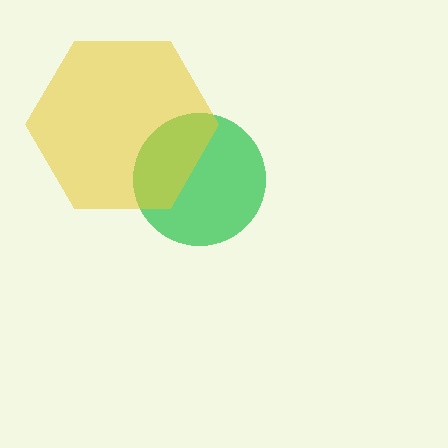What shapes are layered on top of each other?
The layered shapes are: a green circle, a yellow hexagon.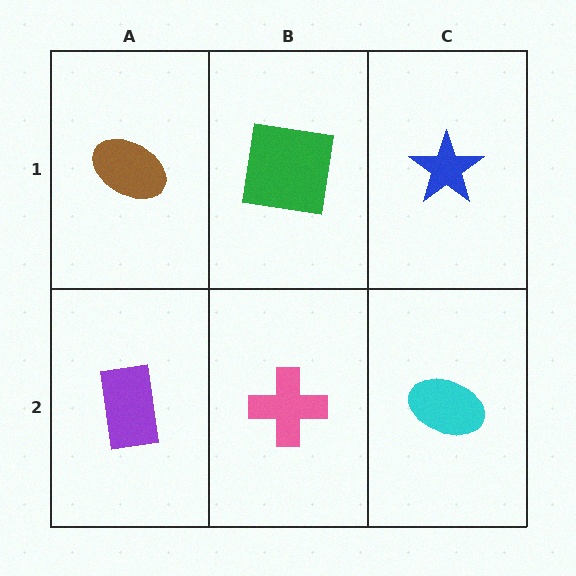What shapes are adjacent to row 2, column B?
A green square (row 1, column B), a purple rectangle (row 2, column A), a cyan ellipse (row 2, column C).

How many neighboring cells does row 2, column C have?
2.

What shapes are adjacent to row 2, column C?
A blue star (row 1, column C), a pink cross (row 2, column B).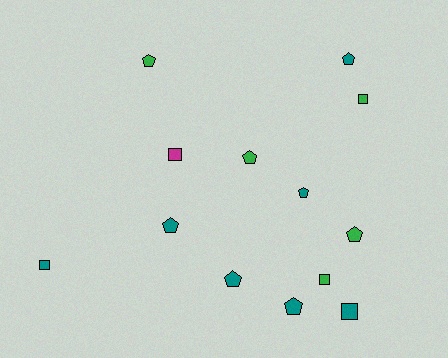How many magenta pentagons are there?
There are no magenta pentagons.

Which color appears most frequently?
Teal, with 7 objects.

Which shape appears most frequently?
Pentagon, with 8 objects.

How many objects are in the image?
There are 13 objects.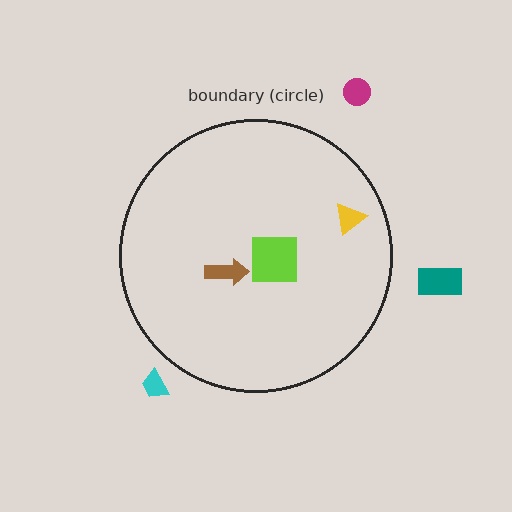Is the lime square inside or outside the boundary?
Inside.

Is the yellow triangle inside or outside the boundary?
Inside.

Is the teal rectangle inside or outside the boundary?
Outside.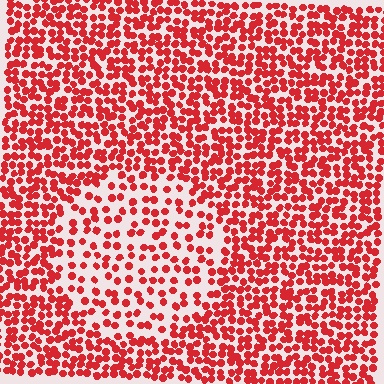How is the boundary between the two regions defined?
The boundary is defined by a change in element density (approximately 1.9x ratio). All elements are the same color, size, and shape.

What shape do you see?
I see a circle.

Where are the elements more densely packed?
The elements are more densely packed outside the circle boundary.